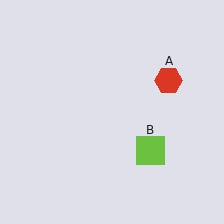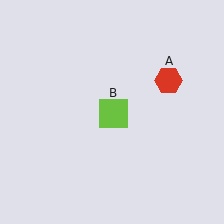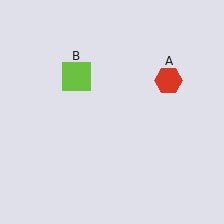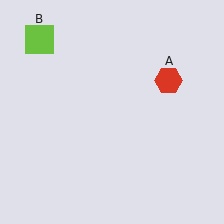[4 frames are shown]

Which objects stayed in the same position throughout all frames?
Red hexagon (object A) remained stationary.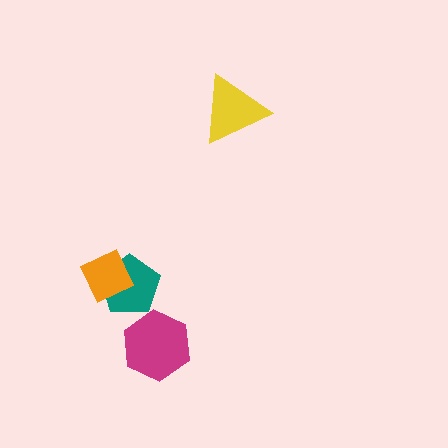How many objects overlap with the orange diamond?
1 object overlaps with the orange diamond.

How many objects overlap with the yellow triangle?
0 objects overlap with the yellow triangle.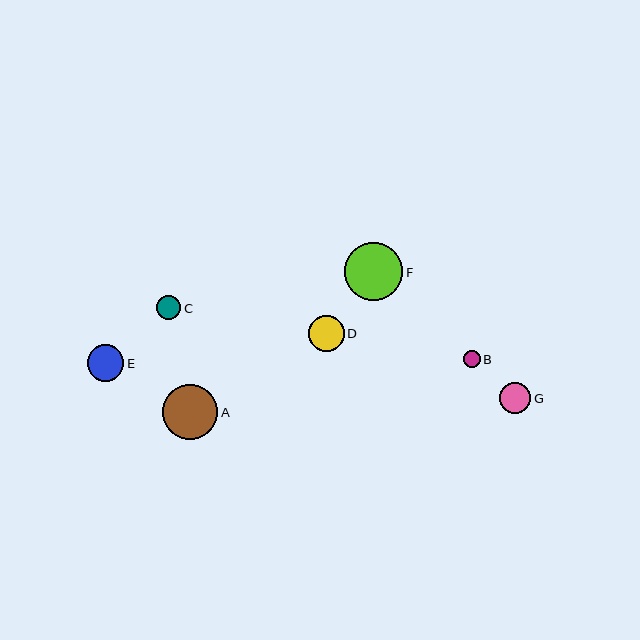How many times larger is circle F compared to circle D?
Circle F is approximately 1.6 times the size of circle D.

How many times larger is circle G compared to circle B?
Circle G is approximately 1.8 times the size of circle B.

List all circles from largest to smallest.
From largest to smallest: F, A, E, D, G, C, B.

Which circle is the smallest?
Circle B is the smallest with a size of approximately 17 pixels.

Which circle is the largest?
Circle F is the largest with a size of approximately 58 pixels.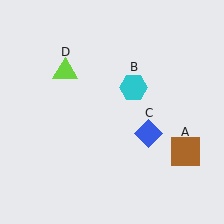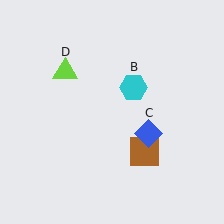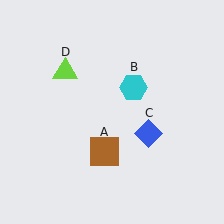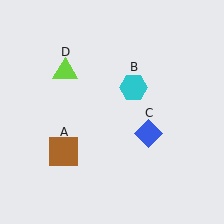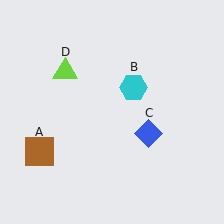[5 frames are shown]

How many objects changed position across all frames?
1 object changed position: brown square (object A).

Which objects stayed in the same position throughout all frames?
Cyan hexagon (object B) and blue diamond (object C) and lime triangle (object D) remained stationary.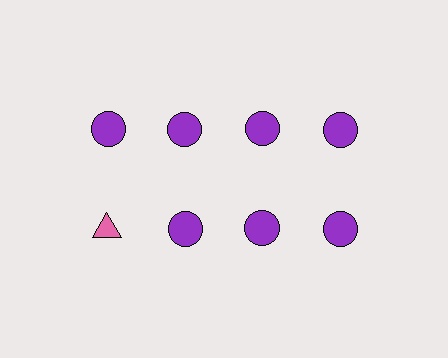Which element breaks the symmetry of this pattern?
The pink triangle in the second row, leftmost column breaks the symmetry. All other shapes are purple circles.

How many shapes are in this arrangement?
There are 8 shapes arranged in a grid pattern.